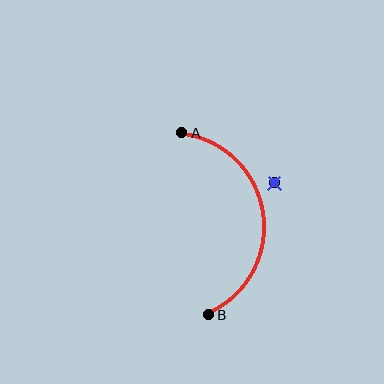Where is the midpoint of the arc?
The arc midpoint is the point on the curve farthest from the straight line joining A and B. It sits to the right of that line.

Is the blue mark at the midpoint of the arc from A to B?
No — the blue mark does not lie on the arc at all. It sits slightly outside the curve.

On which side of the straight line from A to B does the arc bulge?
The arc bulges to the right of the straight line connecting A and B.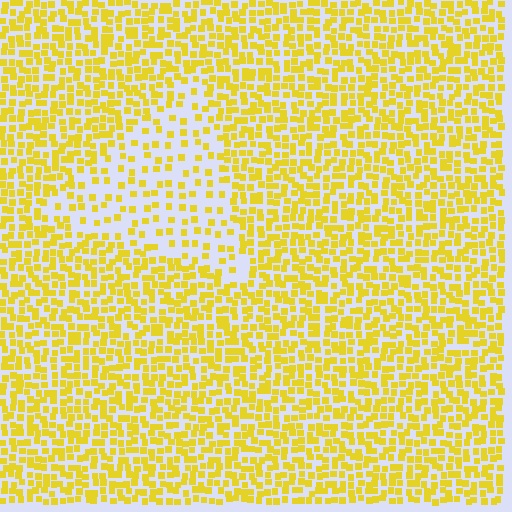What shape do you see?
I see a triangle.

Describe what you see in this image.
The image contains small yellow elements arranged at two different densities. A triangle-shaped region is visible where the elements are less densely packed than the surrounding area.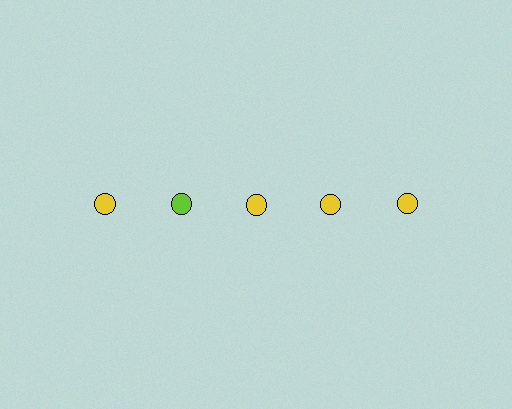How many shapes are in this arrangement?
There are 5 shapes arranged in a grid pattern.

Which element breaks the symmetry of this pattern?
The lime circle in the top row, second from left column breaks the symmetry. All other shapes are yellow circles.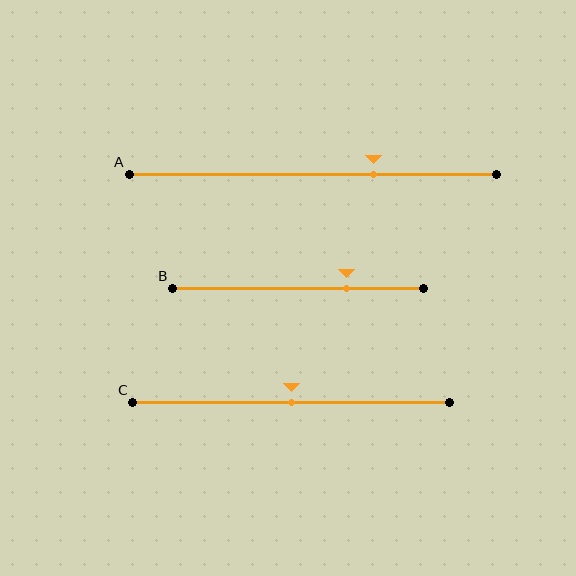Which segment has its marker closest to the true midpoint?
Segment C has its marker closest to the true midpoint.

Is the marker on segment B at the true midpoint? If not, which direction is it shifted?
No, the marker on segment B is shifted to the right by about 19% of the segment length.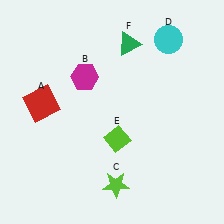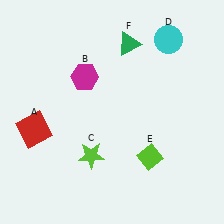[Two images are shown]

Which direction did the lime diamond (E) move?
The lime diamond (E) moved right.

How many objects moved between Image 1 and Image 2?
3 objects moved between the two images.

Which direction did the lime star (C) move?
The lime star (C) moved up.